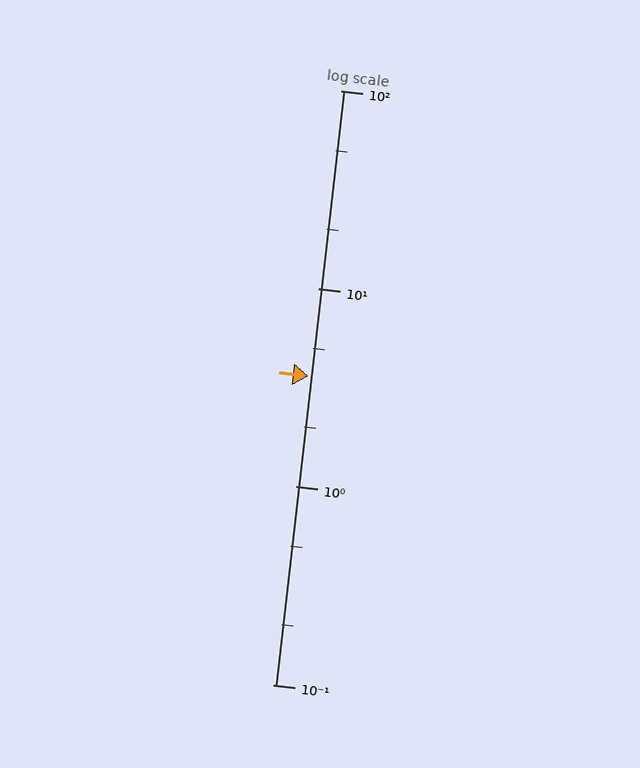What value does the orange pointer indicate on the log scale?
The pointer indicates approximately 3.6.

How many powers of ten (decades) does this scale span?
The scale spans 3 decades, from 0.1 to 100.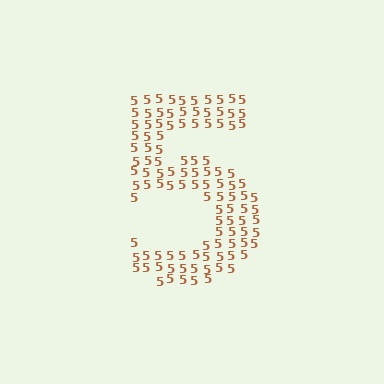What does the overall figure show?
The overall figure shows the digit 5.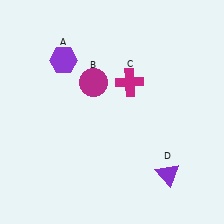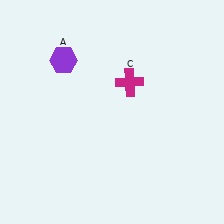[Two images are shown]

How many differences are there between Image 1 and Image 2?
There are 2 differences between the two images.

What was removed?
The magenta circle (B), the purple triangle (D) were removed in Image 2.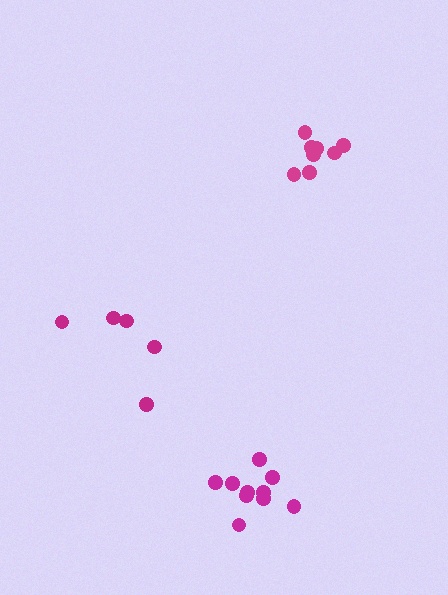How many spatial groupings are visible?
There are 3 spatial groupings.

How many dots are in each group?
Group 1: 5 dots, Group 2: 8 dots, Group 3: 10 dots (23 total).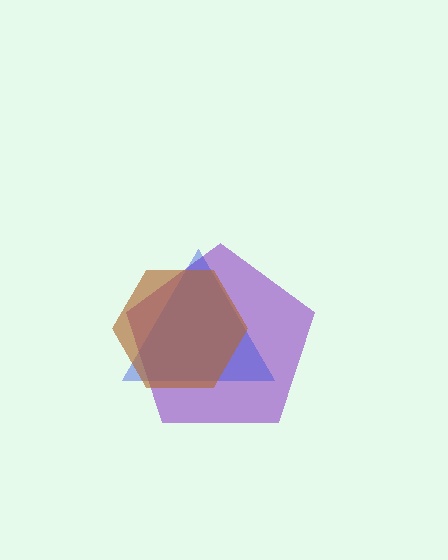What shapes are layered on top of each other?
The layered shapes are: a purple pentagon, a blue triangle, a brown hexagon.